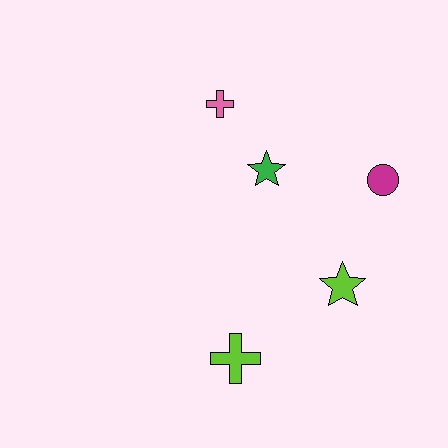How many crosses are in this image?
There are 2 crosses.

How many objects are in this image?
There are 5 objects.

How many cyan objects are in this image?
There are no cyan objects.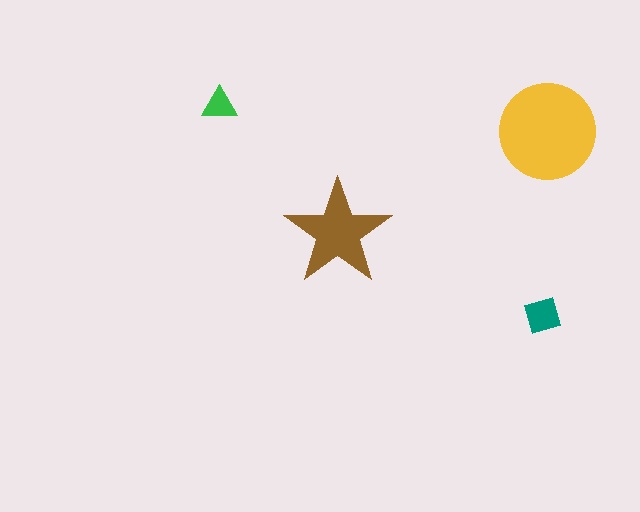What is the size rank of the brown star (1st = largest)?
2nd.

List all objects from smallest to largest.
The green triangle, the teal diamond, the brown star, the yellow circle.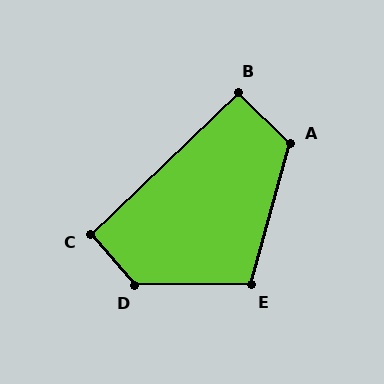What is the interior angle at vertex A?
Approximately 119 degrees (obtuse).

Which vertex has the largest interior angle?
D, at approximately 130 degrees.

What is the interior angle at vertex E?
Approximately 106 degrees (obtuse).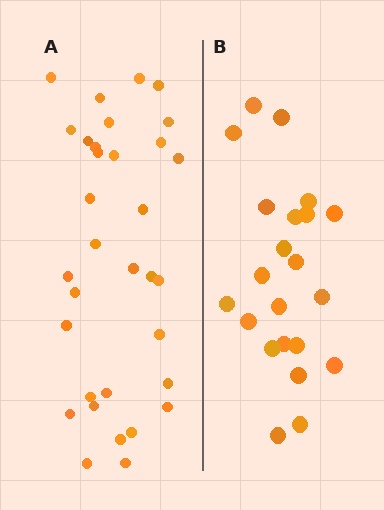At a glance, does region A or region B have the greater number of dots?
Region A (the left region) has more dots.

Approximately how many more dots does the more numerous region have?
Region A has roughly 12 or so more dots than region B.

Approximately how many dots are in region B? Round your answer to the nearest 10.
About 20 dots. (The exact count is 22, which rounds to 20.)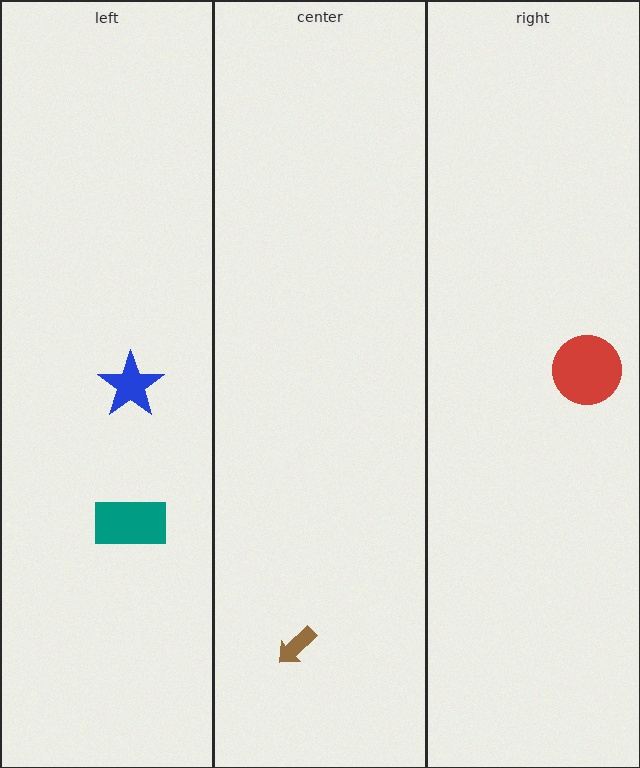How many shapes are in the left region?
2.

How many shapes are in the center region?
1.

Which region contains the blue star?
The left region.